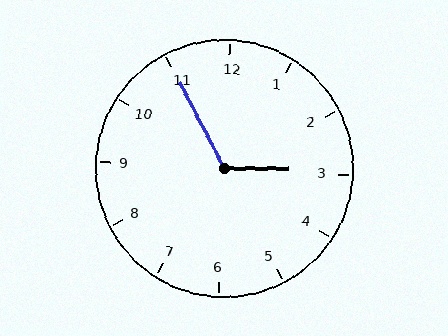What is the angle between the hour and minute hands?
Approximately 118 degrees.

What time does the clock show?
2:55.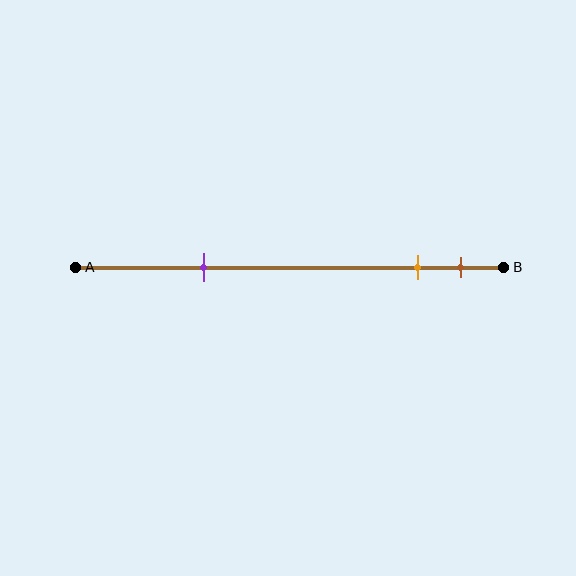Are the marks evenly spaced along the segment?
No, the marks are not evenly spaced.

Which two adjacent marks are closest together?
The orange and brown marks are the closest adjacent pair.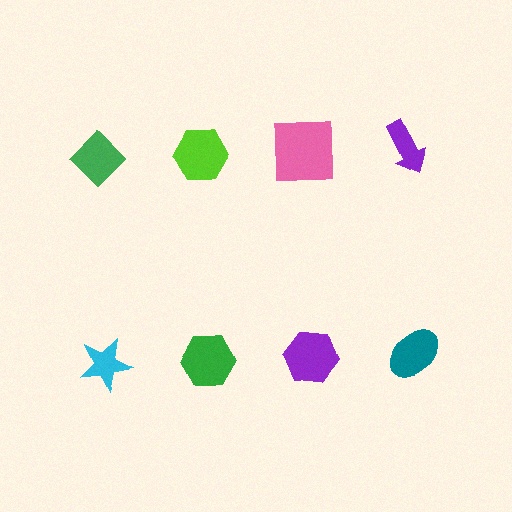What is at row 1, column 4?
A purple arrow.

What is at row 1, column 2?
A lime hexagon.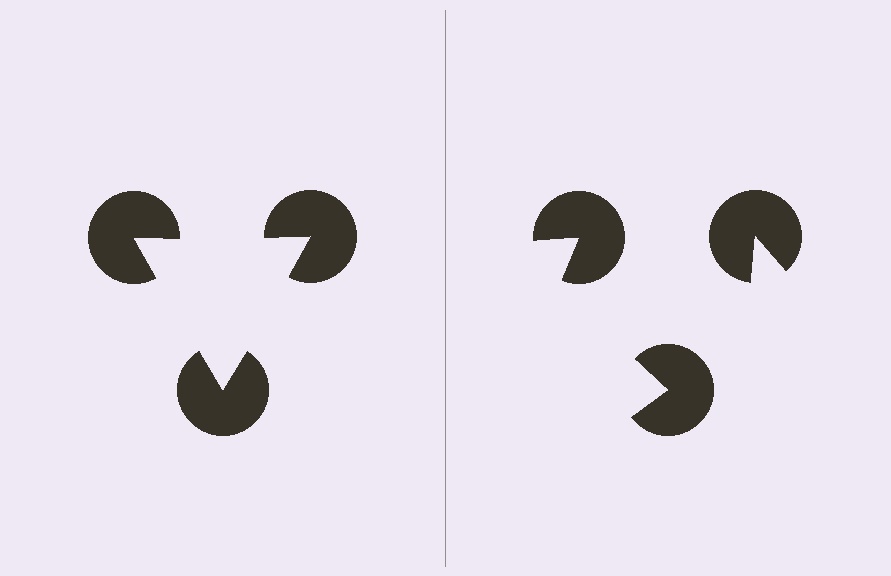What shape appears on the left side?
An illusory triangle.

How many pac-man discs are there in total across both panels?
6 — 3 on each side.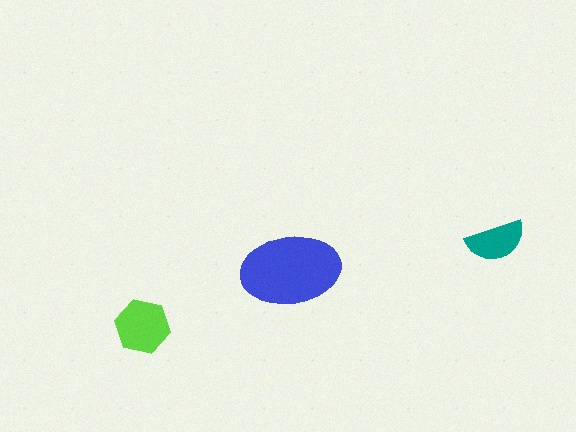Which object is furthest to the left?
The lime hexagon is leftmost.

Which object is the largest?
The blue ellipse.